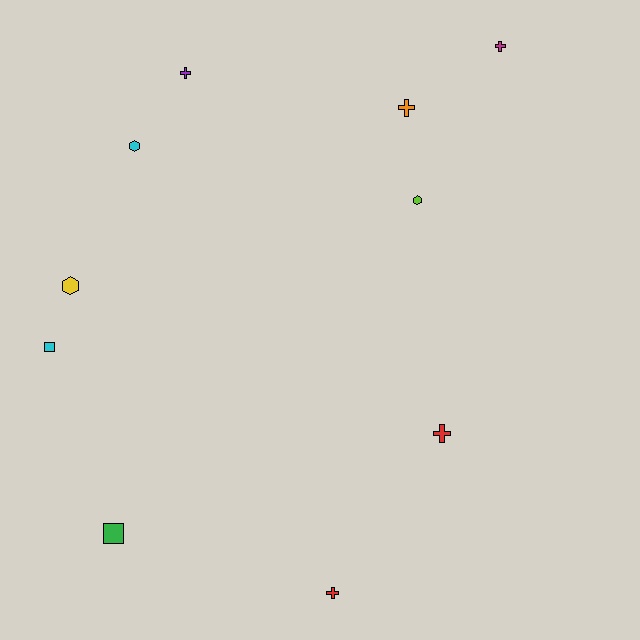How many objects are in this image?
There are 10 objects.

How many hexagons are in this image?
There are 3 hexagons.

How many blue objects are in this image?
There are no blue objects.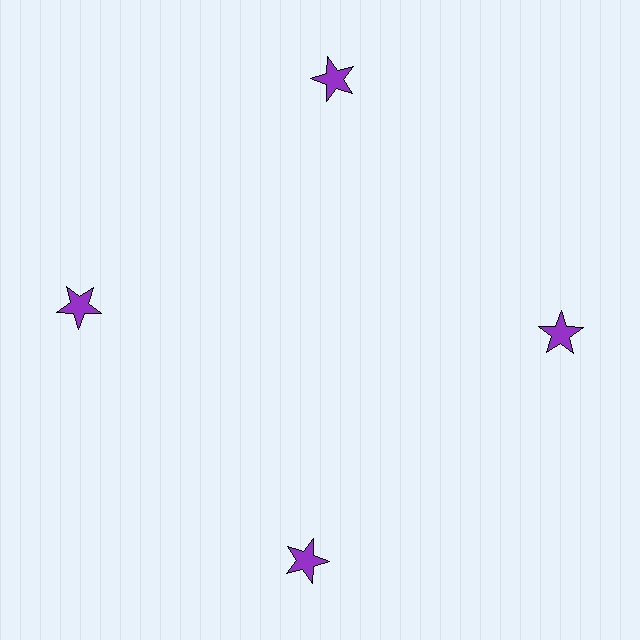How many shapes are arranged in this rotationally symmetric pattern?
There are 4 shapes, arranged in 4 groups of 1.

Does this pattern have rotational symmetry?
Yes, this pattern has 4-fold rotational symmetry. It looks the same after rotating 90 degrees around the center.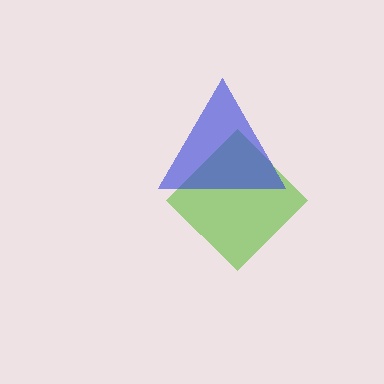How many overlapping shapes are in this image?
There are 2 overlapping shapes in the image.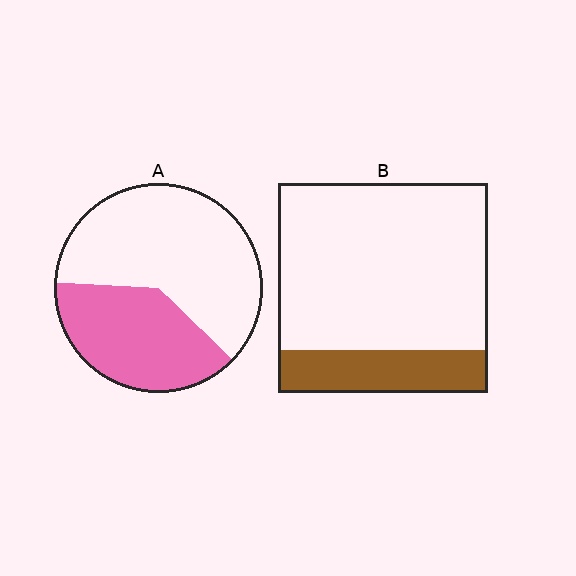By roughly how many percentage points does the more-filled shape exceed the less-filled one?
By roughly 20 percentage points (A over B).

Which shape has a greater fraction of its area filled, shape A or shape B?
Shape A.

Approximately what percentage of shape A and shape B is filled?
A is approximately 40% and B is approximately 20%.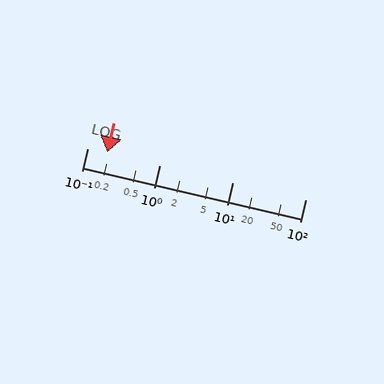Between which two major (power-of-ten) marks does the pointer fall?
The pointer is between 0.1 and 1.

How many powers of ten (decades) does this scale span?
The scale spans 3 decades, from 0.1 to 100.